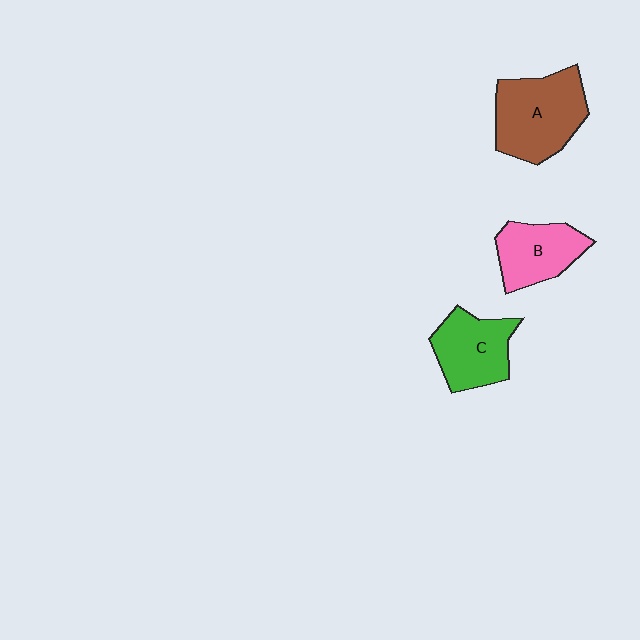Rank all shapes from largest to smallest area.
From largest to smallest: A (brown), C (green), B (pink).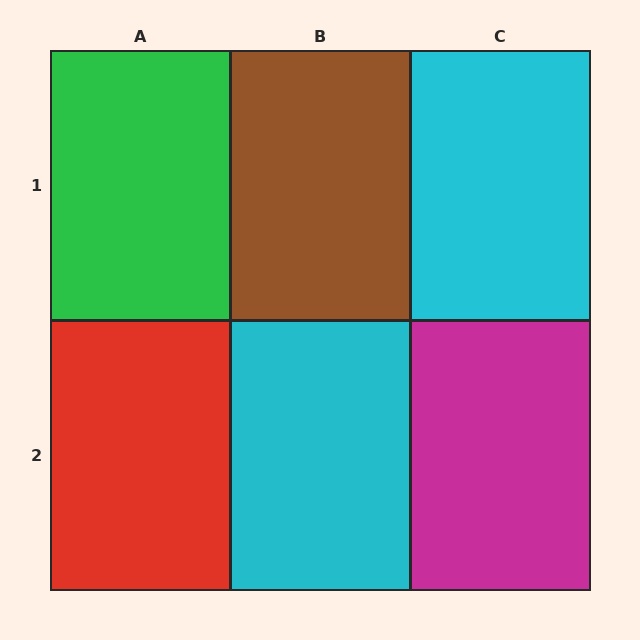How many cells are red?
1 cell is red.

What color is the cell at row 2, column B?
Cyan.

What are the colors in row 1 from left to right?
Green, brown, cyan.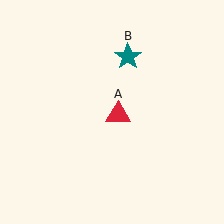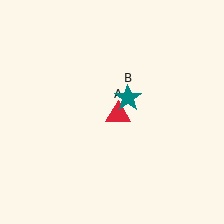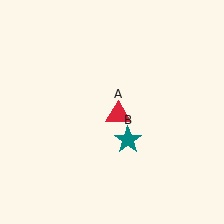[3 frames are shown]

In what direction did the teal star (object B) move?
The teal star (object B) moved down.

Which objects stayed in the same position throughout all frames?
Red triangle (object A) remained stationary.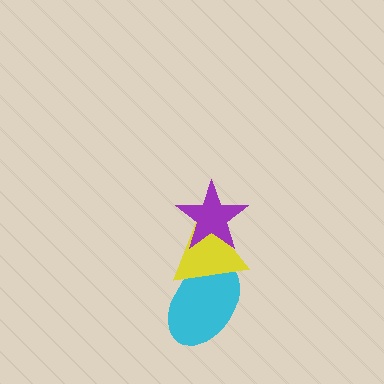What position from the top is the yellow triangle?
The yellow triangle is 2nd from the top.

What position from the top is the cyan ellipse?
The cyan ellipse is 3rd from the top.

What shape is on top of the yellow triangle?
The purple star is on top of the yellow triangle.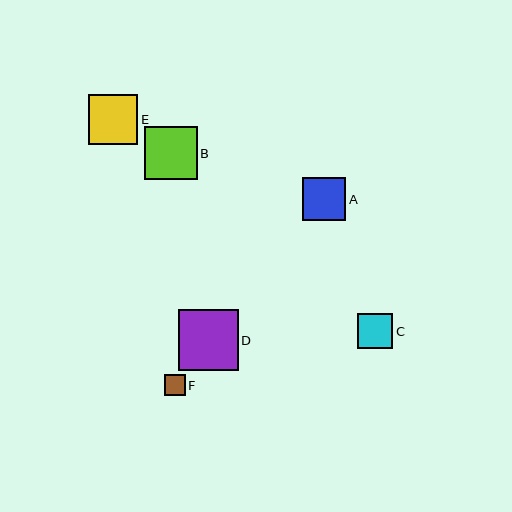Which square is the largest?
Square D is the largest with a size of approximately 60 pixels.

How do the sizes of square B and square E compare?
Square B and square E are approximately the same size.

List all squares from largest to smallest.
From largest to smallest: D, B, E, A, C, F.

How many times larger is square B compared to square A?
Square B is approximately 1.2 times the size of square A.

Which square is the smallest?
Square F is the smallest with a size of approximately 21 pixels.